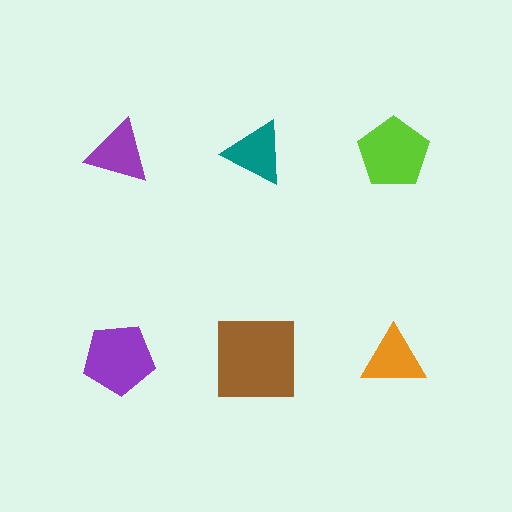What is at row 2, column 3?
An orange triangle.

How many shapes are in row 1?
3 shapes.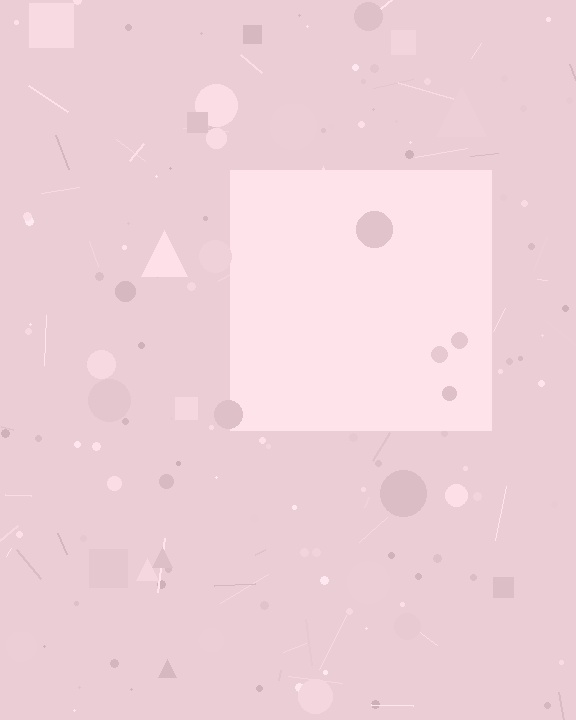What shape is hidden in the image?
A square is hidden in the image.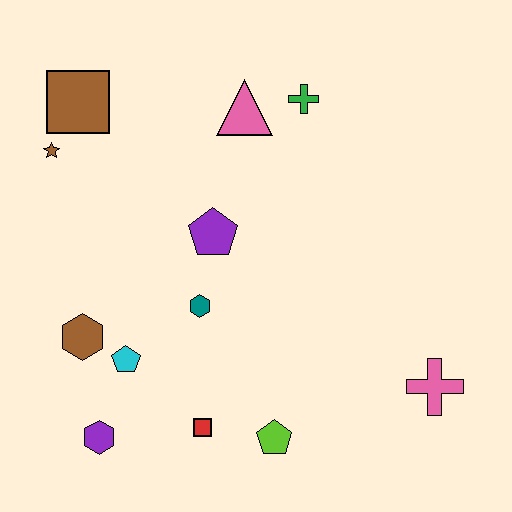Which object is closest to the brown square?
The brown star is closest to the brown square.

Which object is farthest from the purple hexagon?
The green cross is farthest from the purple hexagon.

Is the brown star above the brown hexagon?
Yes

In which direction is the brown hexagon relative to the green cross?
The brown hexagon is below the green cross.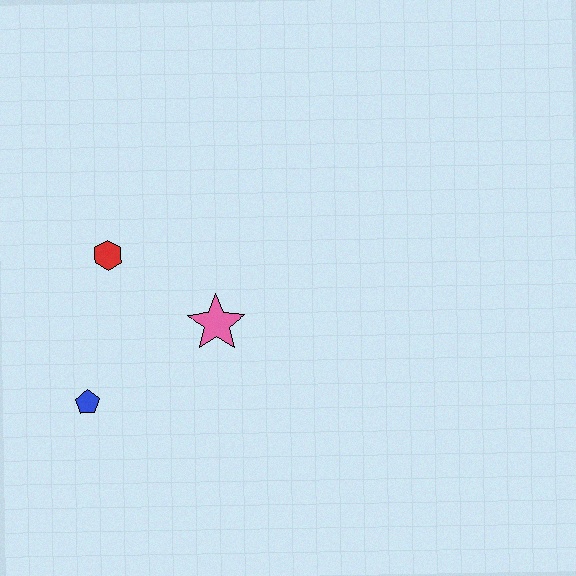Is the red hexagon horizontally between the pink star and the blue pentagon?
Yes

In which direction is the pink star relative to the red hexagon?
The pink star is to the right of the red hexagon.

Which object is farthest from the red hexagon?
The blue pentagon is farthest from the red hexagon.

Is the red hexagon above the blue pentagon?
Yes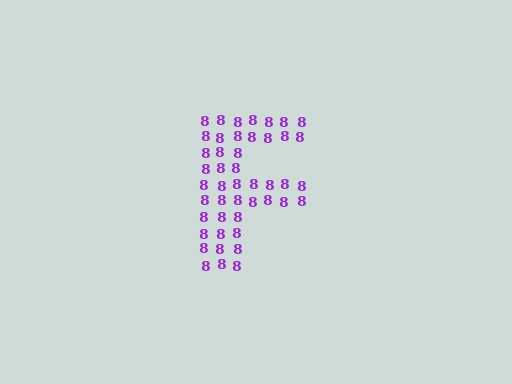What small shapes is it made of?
It is made of small digit 8's.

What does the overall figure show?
The overall figure shows the letter F.